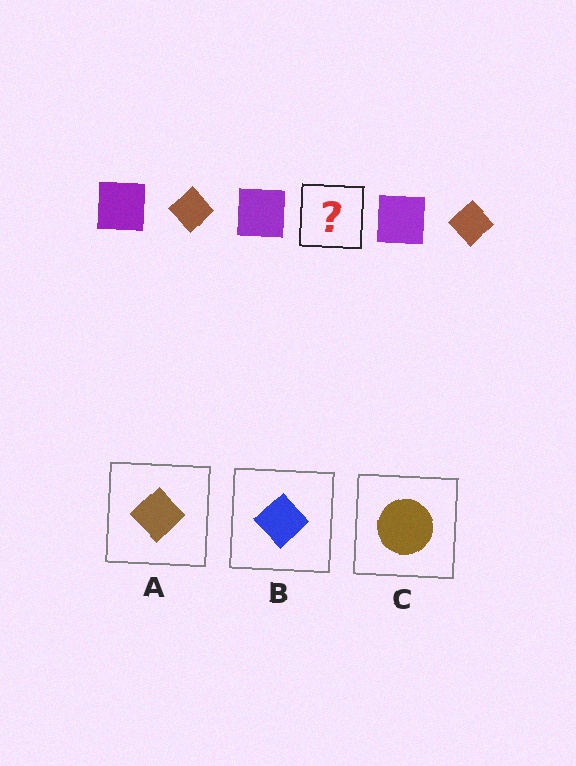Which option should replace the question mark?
Option A.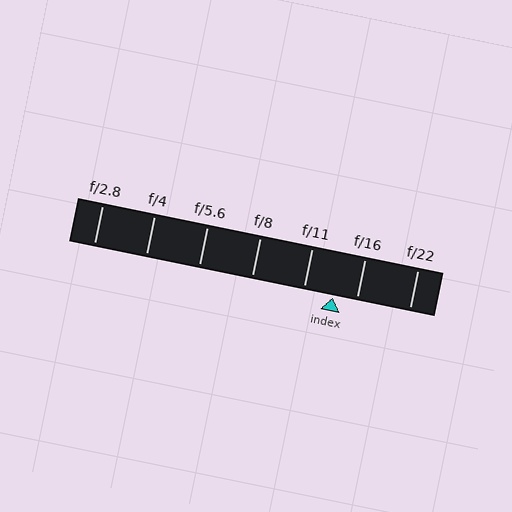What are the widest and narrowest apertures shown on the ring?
The widest aperture shown is f/2.8 and the narrowest is f/22.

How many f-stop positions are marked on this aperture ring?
There are 7 f-stop positions marked.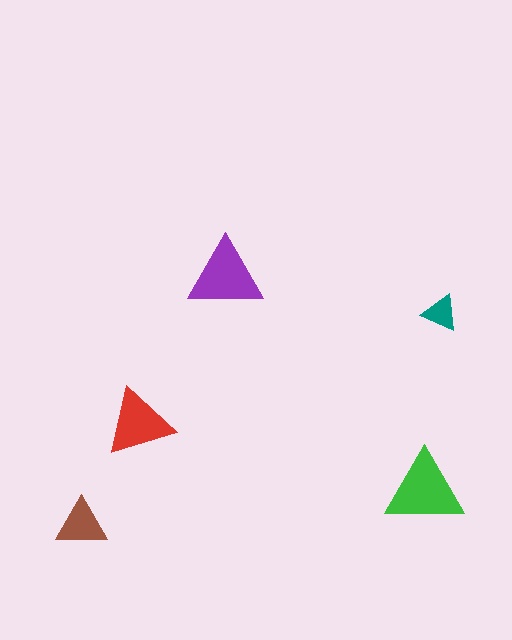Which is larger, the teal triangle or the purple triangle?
The purple one.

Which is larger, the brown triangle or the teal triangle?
The brown one.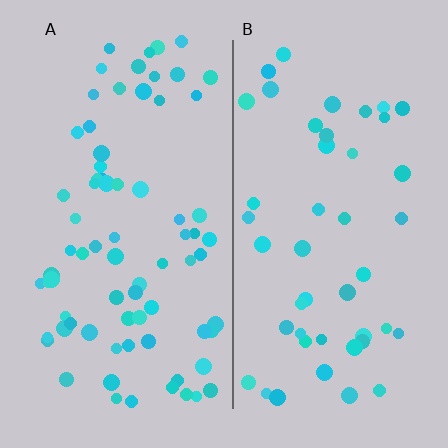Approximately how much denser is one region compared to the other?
Approximately 1.6× — region A over region B.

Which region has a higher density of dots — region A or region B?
A (the left).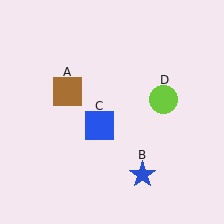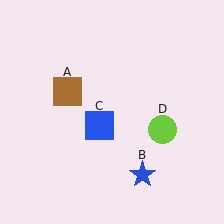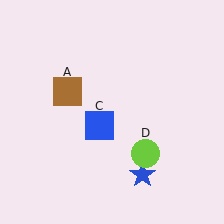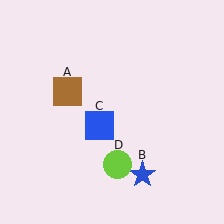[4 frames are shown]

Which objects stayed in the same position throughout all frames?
Brown square (object A) and blue star (object B) and blue square (object C) remained stationary.